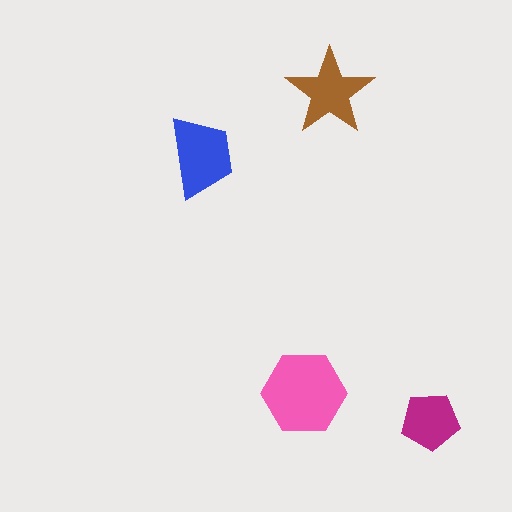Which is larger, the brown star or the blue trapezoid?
The blue trapezoid.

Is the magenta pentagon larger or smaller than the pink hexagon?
Smaller.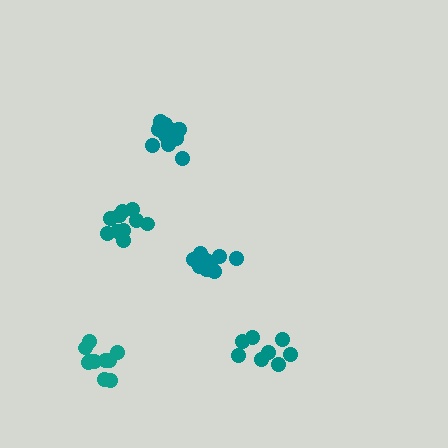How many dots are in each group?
Group 1: 10 dots, Group 2: 10 dots, Group 3: 13 dots, Group 4: 10 dots, Group 5: 8 dots (51 total).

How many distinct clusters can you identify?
There are 5 distinct clusters.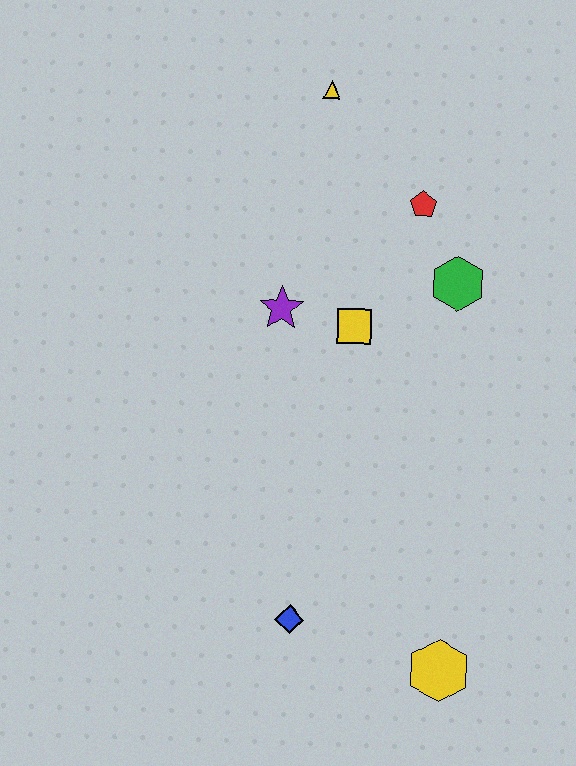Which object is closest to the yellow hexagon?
The blue diamond is closest to the yellow hexagon.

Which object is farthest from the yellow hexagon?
The yellow triangle is farthest from the yellow hexagon.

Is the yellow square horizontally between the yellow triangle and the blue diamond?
No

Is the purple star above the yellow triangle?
No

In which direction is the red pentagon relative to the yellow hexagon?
The red pentagon is above the yellow hexagon.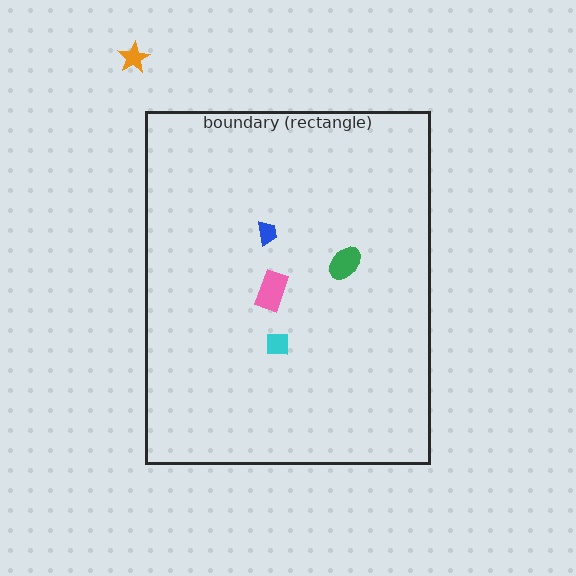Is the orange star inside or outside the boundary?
Outside.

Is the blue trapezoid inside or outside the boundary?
Inside.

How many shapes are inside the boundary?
4 inside, 1 outside.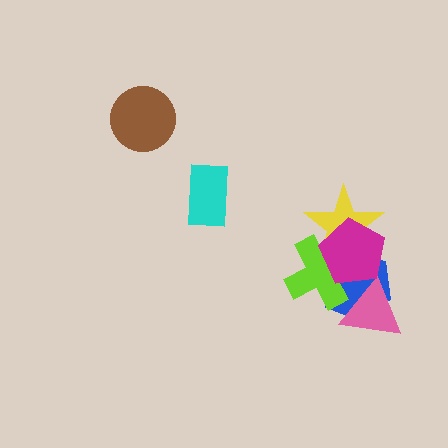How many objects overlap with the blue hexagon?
4 objects overlap with the blue hexagon.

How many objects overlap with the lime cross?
4 objects overlap with the lime cross.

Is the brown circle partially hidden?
No, no other shape covers it.